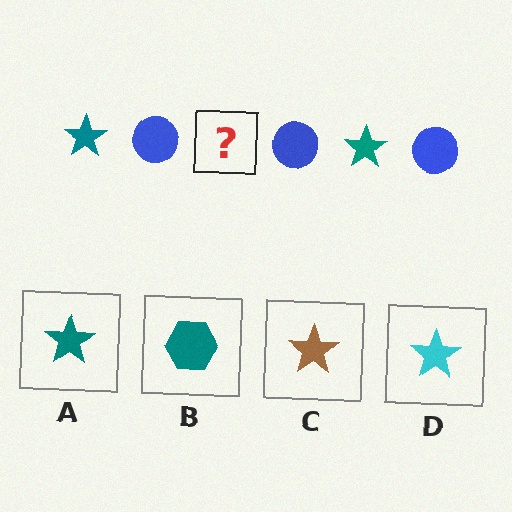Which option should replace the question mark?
Option A.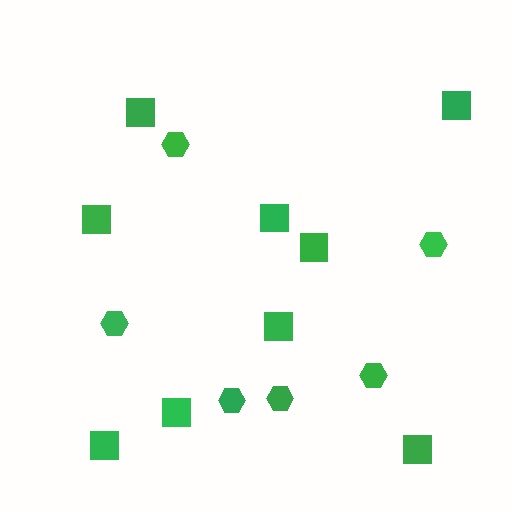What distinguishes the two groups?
There are 2 groups: one group of squares (9) and one group of hexagons (6).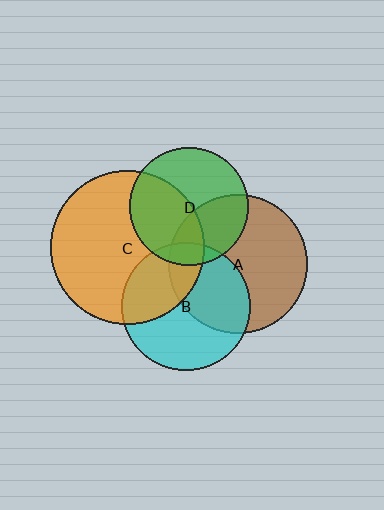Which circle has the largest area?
Circle C (orange).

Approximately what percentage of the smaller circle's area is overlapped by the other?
Approximately 35%.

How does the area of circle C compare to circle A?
Approximately 1.2 times.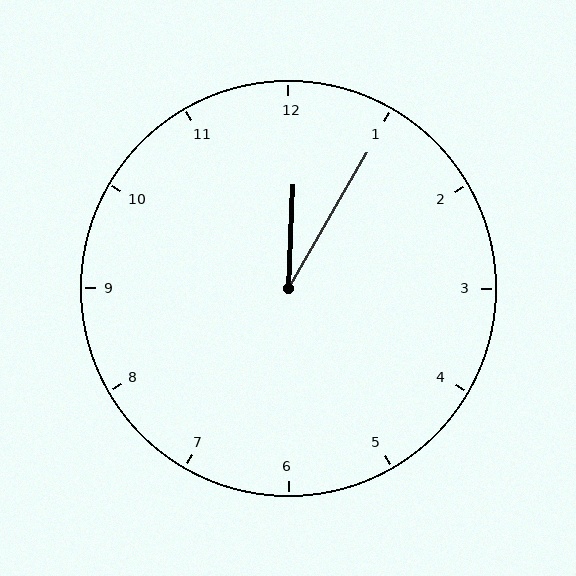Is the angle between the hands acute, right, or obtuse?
It is acute.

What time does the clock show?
12:05.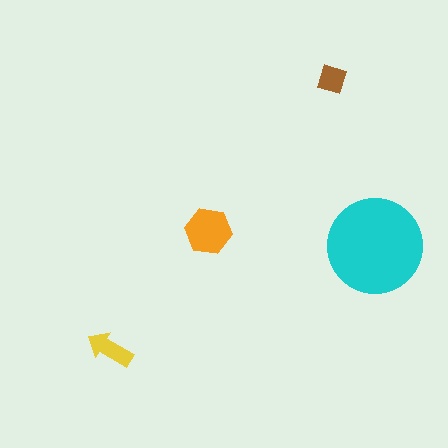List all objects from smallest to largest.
The brown diamond, the yellow arrow, the orange hexagon, the cyan circle.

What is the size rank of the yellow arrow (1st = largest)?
3rd.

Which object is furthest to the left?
The yellow arrow is leftmost.